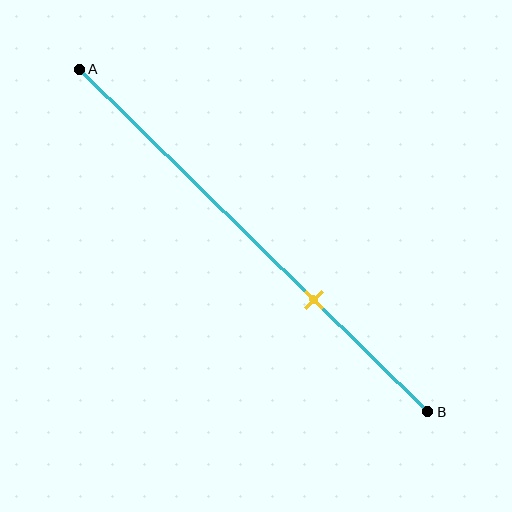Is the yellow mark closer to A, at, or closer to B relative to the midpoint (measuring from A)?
The yellow mark is closer to point B than the midpoint of segment AB.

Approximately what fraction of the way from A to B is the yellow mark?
The yellow mark is approximately 65% of the way from A to B.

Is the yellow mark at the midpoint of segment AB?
No, the mark is at about 65% from A, not at the 50% midpoint.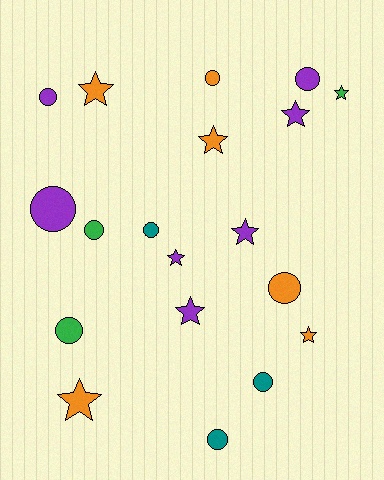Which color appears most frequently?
Purple, with 7 objects.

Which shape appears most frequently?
Circle, with 10 objects.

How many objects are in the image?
There are 19 objects.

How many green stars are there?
There is 1 green star.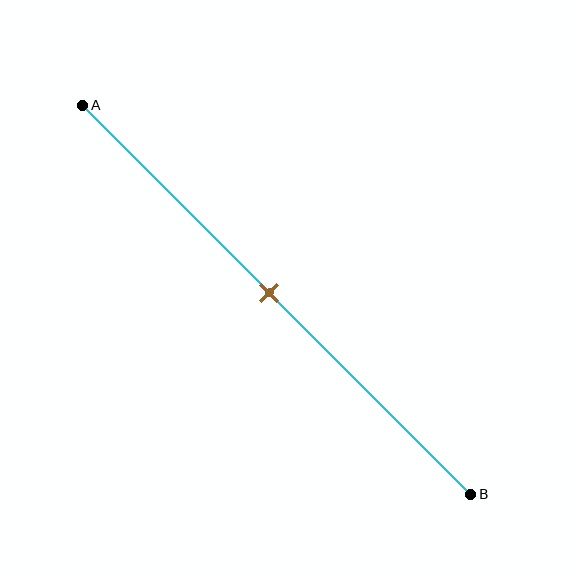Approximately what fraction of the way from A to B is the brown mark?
The brown mark is approximately 50% of the way from A to B.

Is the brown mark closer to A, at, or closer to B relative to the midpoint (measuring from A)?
The brown mark is approximately at the midpoint of segment AB.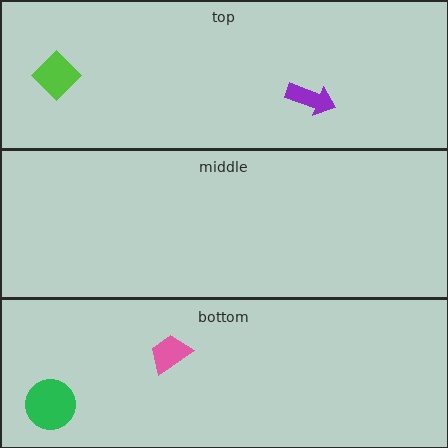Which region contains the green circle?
The bottom region.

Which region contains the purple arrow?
The top region.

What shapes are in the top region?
The lime diamond, the purple arrow.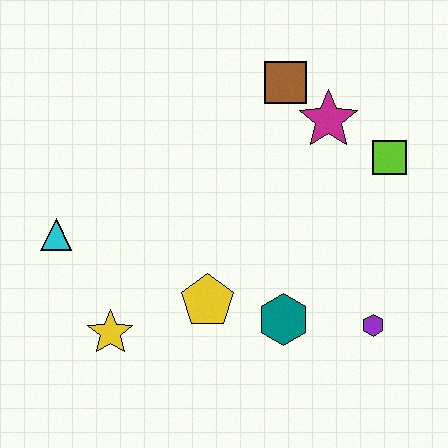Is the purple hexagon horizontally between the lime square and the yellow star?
Yes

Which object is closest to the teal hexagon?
The yellow pentagon is closest to the teal hexagon.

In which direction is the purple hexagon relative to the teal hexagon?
The purple hexagon is to the right of the teal hexagon.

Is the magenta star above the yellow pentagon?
Yes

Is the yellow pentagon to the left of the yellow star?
No